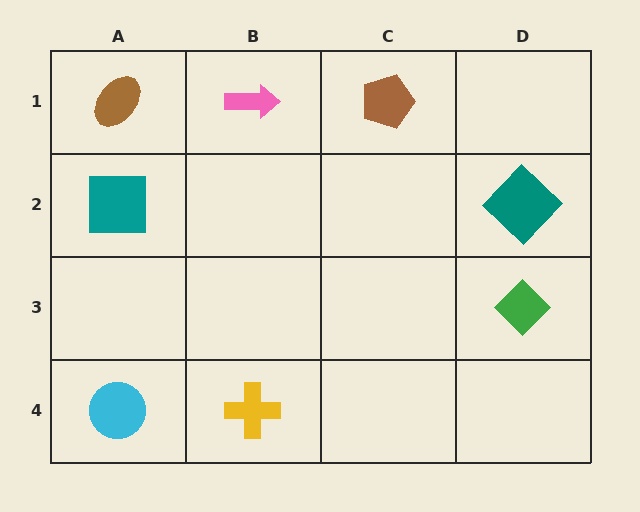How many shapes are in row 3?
1 shape.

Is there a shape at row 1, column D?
No, that cell is empty.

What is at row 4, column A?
A cyan circle.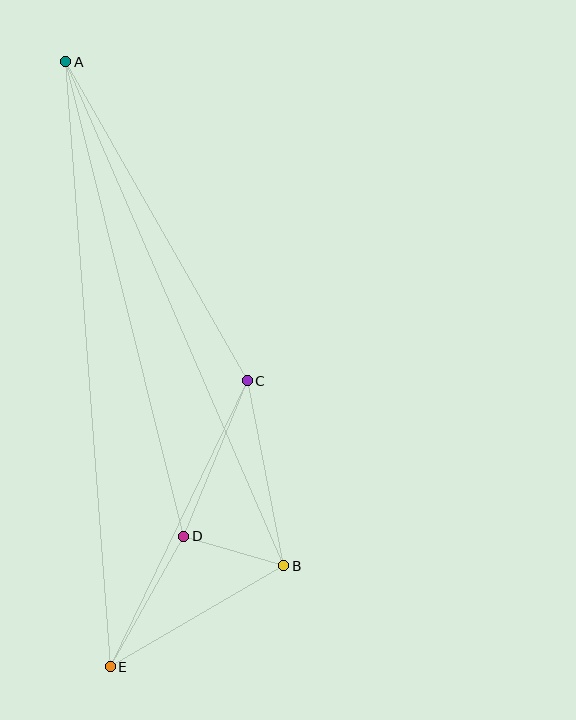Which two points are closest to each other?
Points B and D are closest to each other.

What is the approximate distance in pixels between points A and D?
The distance between A and D is approximately 489 pixels.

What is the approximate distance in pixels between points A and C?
The distance between A and C is approximately 367 pixels.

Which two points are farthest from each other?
Points A and E are farthest from each other.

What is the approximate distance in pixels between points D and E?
The distance between D and E is approximately 150 pixels.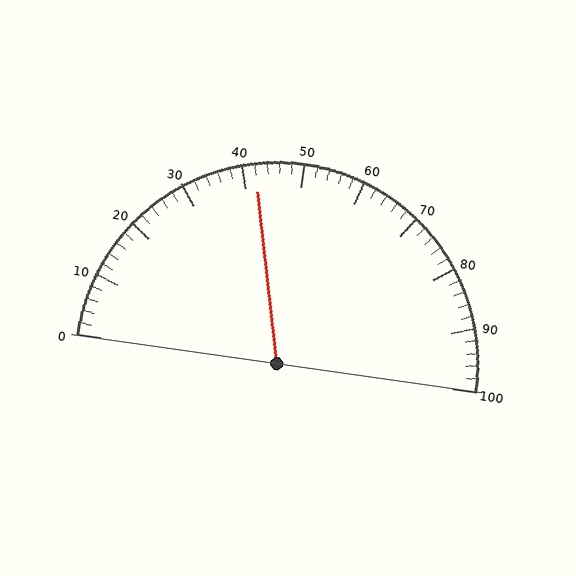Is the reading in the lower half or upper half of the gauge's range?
The reading is in the lower half of the range (0 to 100).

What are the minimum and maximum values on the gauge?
The gauge ranges from 0 to 100.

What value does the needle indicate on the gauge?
The needle indicates approximately 42.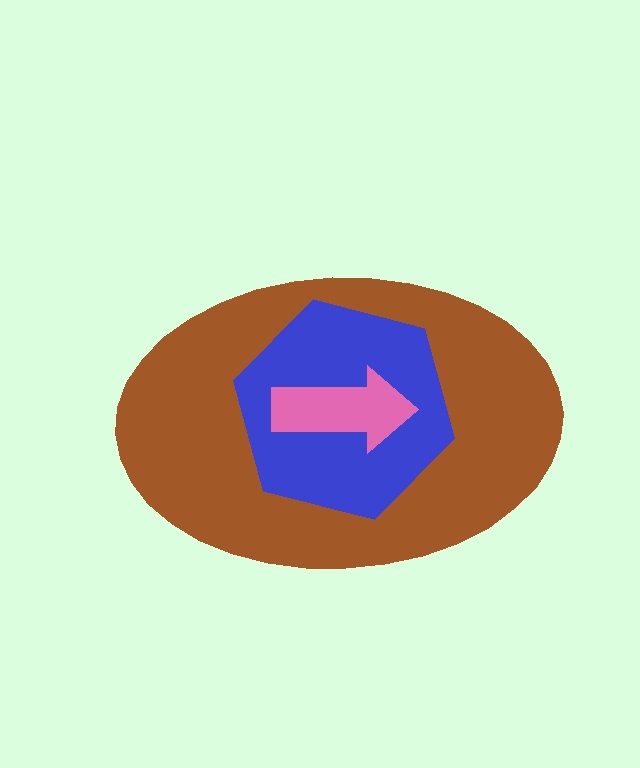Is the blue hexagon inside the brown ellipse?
Yes.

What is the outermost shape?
The brown ellipse.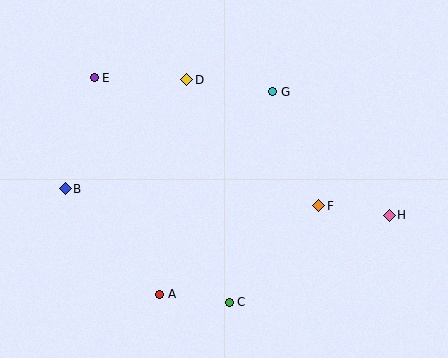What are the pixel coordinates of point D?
Point D is at (187, 80).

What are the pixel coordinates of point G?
Point G is at (273, 92).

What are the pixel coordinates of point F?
Point F is at (319, 206).